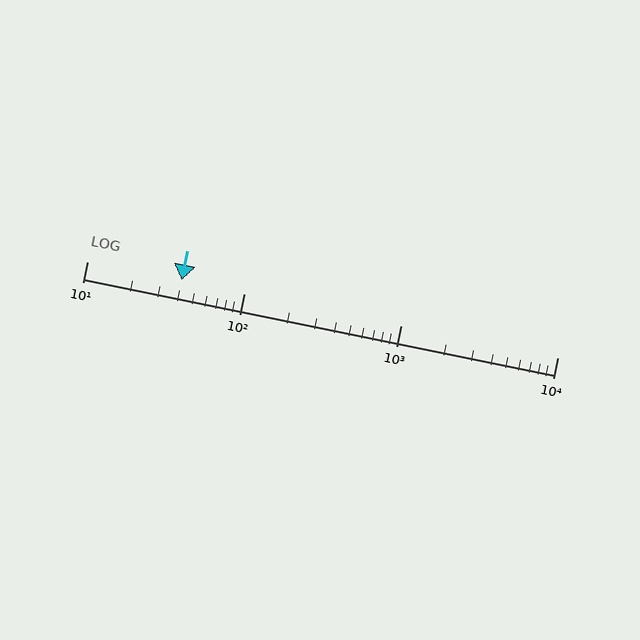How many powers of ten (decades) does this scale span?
The scale spans 3 decades, from 10 to 10000.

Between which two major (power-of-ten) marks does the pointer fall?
The pointer is between 10 and 100.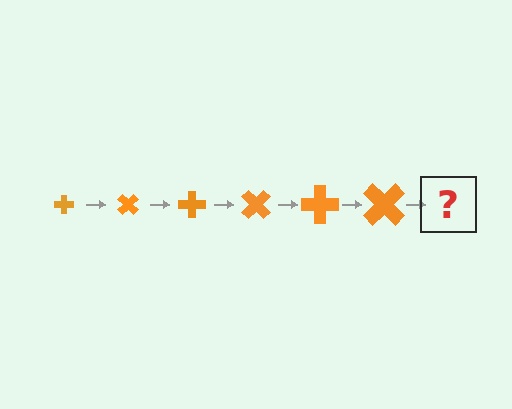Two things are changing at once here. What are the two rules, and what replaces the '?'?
The two rules are that the cross grows larger each step and it rotates 45 degrees each step. The '?' should be a cross, larger than the previous one and rotated 270 degrees from the start.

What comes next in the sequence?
The next element should be a cross, larger than the previous one and rotated 270 degrees from the start.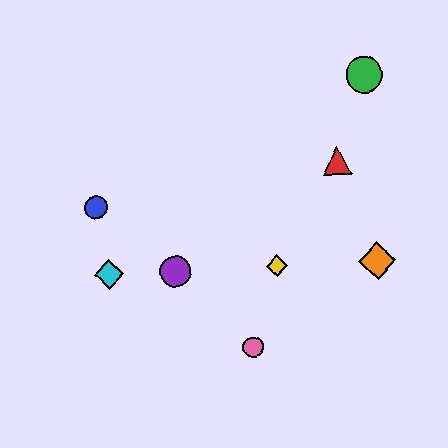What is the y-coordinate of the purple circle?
The purple circle is at y≈271.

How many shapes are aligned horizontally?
4 shapes (the yellow diamond, the purple circle, the orange diamond, the cyan diamond) are aligned horizontally.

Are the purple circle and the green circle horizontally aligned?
No, the purple circle is at y≈271 and the green circle is at y≈75.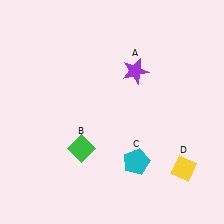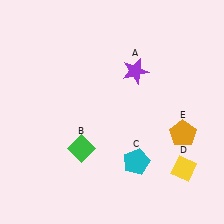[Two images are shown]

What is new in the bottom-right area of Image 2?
An orange pentagon (E) was added in the bottom-right area of Image 2.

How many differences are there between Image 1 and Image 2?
There is 1 difference between the two images.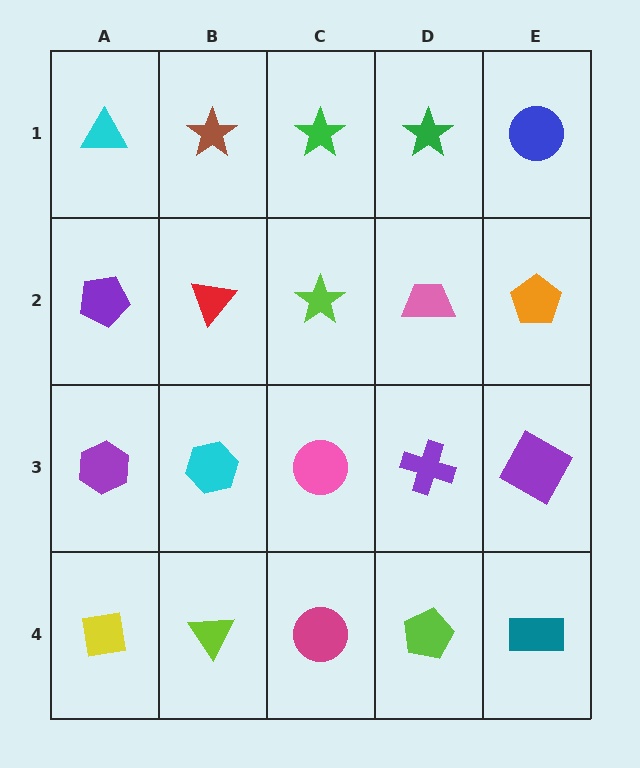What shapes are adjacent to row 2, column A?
A cyan triangle (row 1, column A), a purple hexagon (row 3, column A), a red triangle (row 2, column B).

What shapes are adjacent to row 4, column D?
A purple cross (row 3, column D), a magenta circle (row 4, column C), a teal rectangle (row 4, column E).